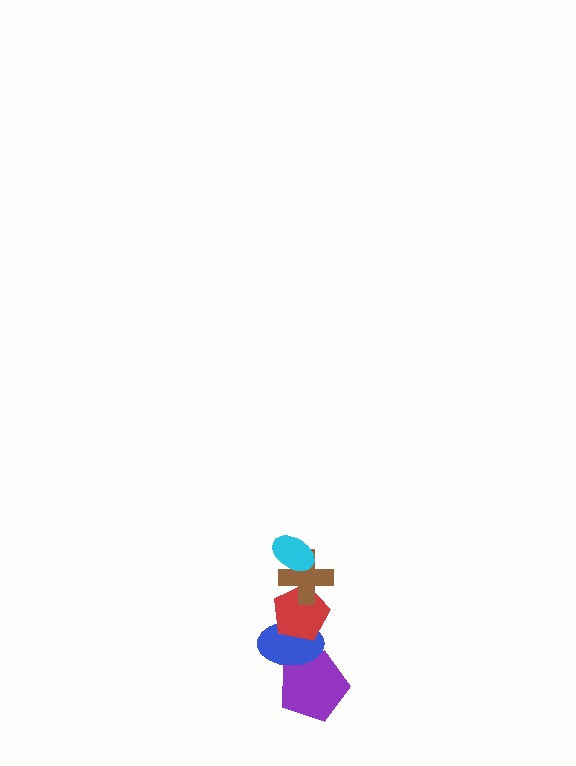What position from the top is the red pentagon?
The red pentagon is 3rd from the top.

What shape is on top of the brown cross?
The cyan ellipse is on top of the brown cross.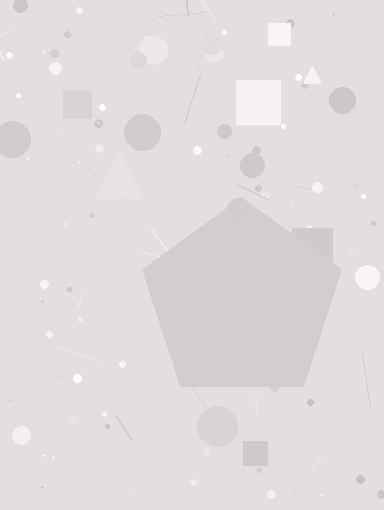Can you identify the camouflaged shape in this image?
The camouflaged shape is a pentagon.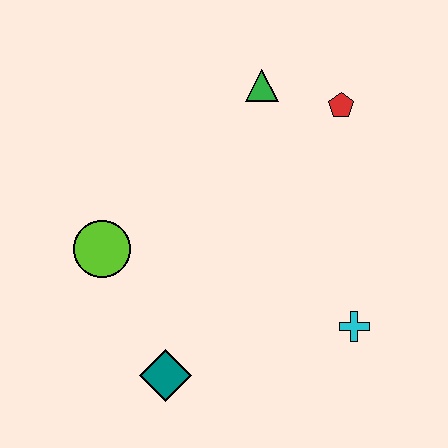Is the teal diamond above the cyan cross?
No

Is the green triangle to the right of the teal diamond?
Yes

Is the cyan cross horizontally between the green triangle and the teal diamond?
No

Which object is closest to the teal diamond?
The lime circle is closest to the teal diamond.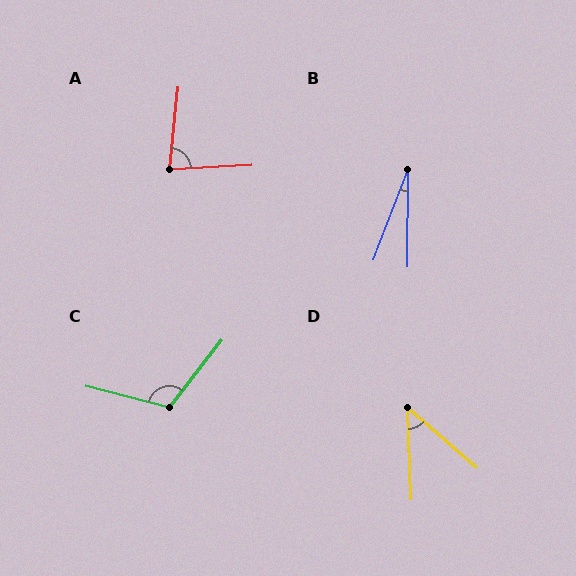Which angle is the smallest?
B, at approximately 21 degrees.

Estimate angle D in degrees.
Approximately 47 degrees.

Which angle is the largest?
C, at approximately 113 degrees.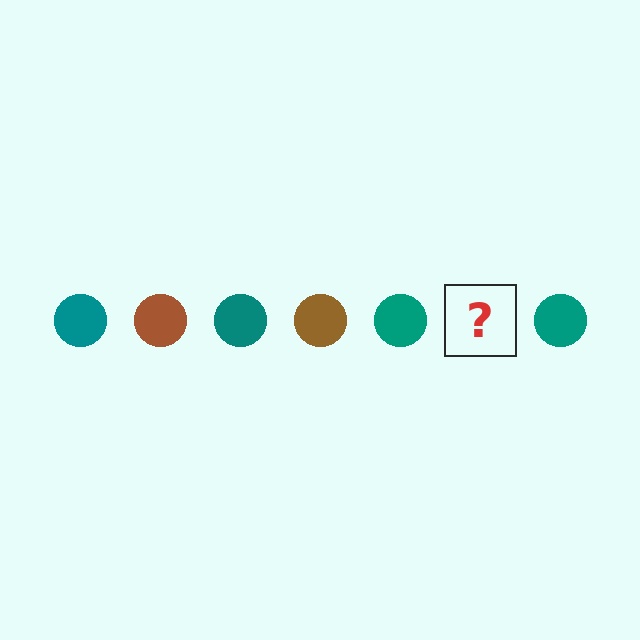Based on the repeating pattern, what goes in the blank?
The blank should be a brown circle.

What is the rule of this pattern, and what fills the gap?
The rule is that the pattern cycles through teal, brown circles. The gap should be filled with a brown circle.